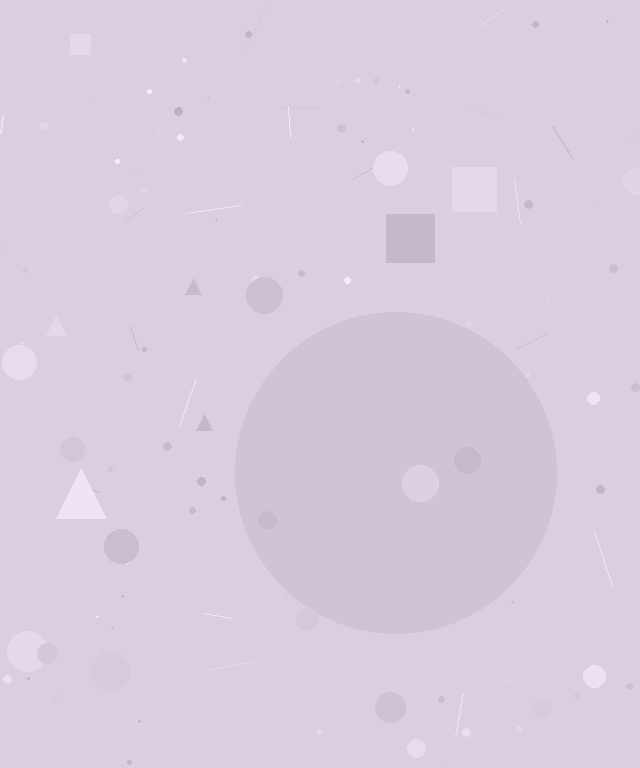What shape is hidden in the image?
A circle is hidden in the image.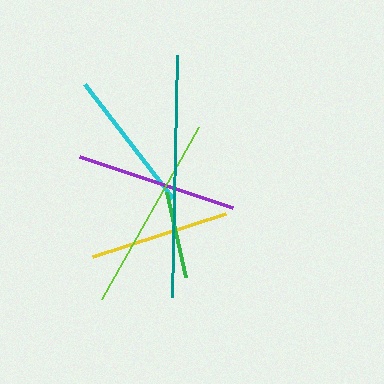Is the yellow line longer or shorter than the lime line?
The lime line is longer than the yellow line.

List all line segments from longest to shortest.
From longest to shortest: teal, lime, purple, cyan, yellow, green.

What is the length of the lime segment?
The lime segment is approximately 197 pixels long.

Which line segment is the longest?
The teal line is the longest at approximately 242 pixels.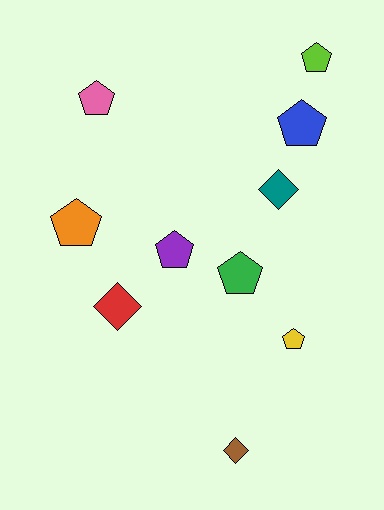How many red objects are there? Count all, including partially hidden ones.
There is 1 red object.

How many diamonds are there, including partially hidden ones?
There are 3 diamonds.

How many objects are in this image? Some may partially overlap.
There are 10 objects.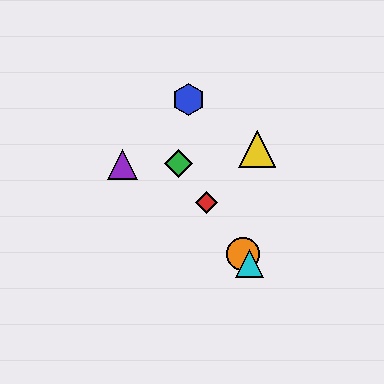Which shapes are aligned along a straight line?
The red diamond, the green diamond, the orange circle, the cyan triangle are aligned along a straight line.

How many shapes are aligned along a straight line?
4 shapes (the red diamond, the green diamond, the orange circle, the cyan triangle) are aligned along a straight line.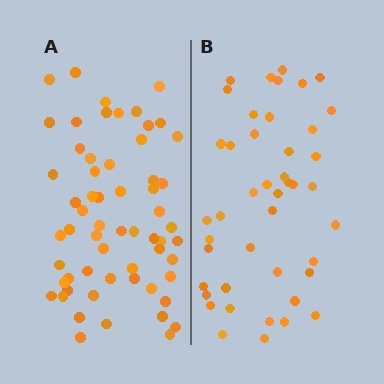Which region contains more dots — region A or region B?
Region A (the left region) has more dots.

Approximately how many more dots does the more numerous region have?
Region A has approximately 15 more dots than region B.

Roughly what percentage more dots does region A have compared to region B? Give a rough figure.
About 35% more.